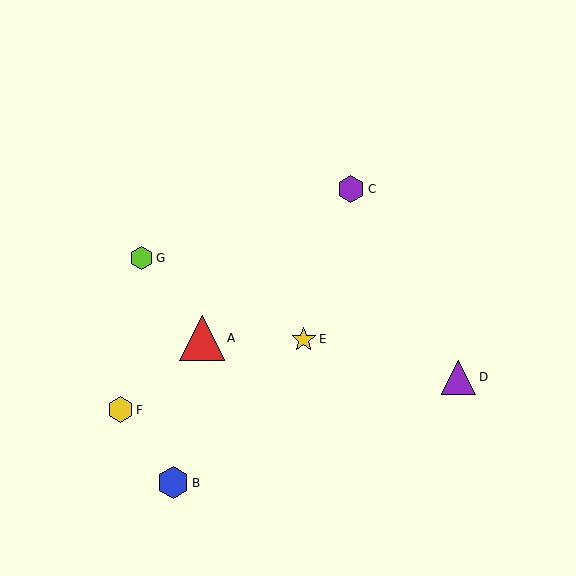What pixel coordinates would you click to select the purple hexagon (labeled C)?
Click at (351, 189) to select the purple hexagon C.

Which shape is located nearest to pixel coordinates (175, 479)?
The blue hexagon (labeled B) at (173, 483) is nearest to that location.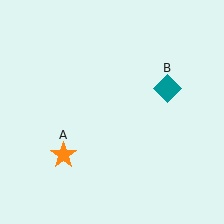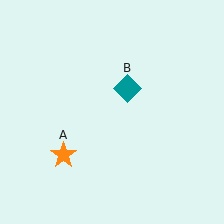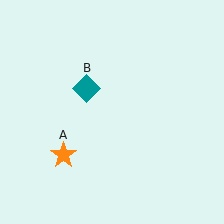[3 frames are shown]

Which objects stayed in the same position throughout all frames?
Orange star (object A) remained stationary.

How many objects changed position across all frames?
1 object changed position: teal diamond (object B).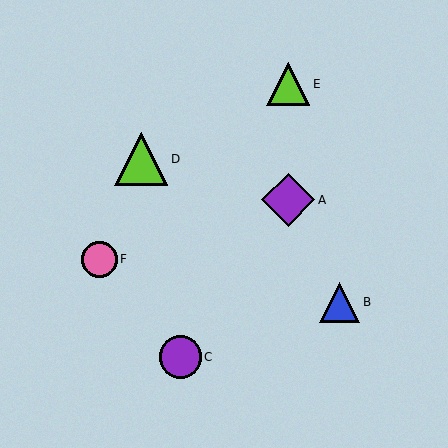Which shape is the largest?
The purple diamond (labeled A) is the largest.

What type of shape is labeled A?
Shape A is a purple diamond.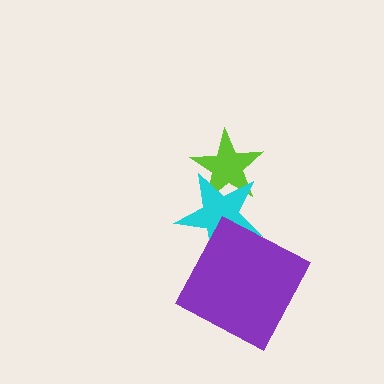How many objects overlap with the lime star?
1 object overlaps with the lime star.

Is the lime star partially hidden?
Yes, it is partially covered by another shape.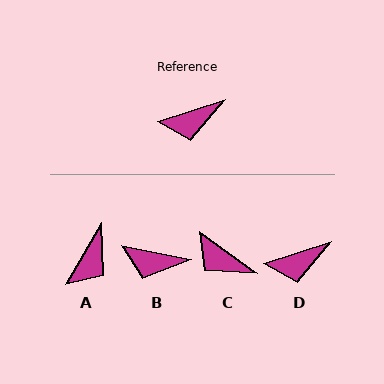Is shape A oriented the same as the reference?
No, it is off by about 42 degrees.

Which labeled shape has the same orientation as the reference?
D.